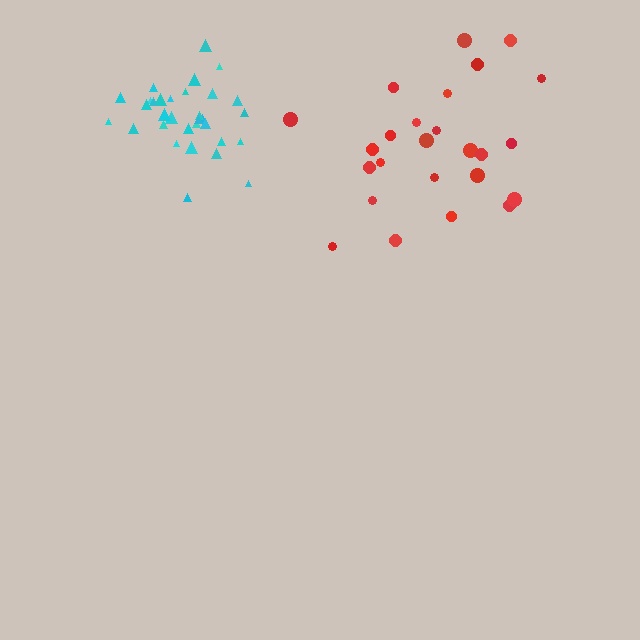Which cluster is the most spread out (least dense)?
Red.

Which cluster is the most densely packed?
Cyan.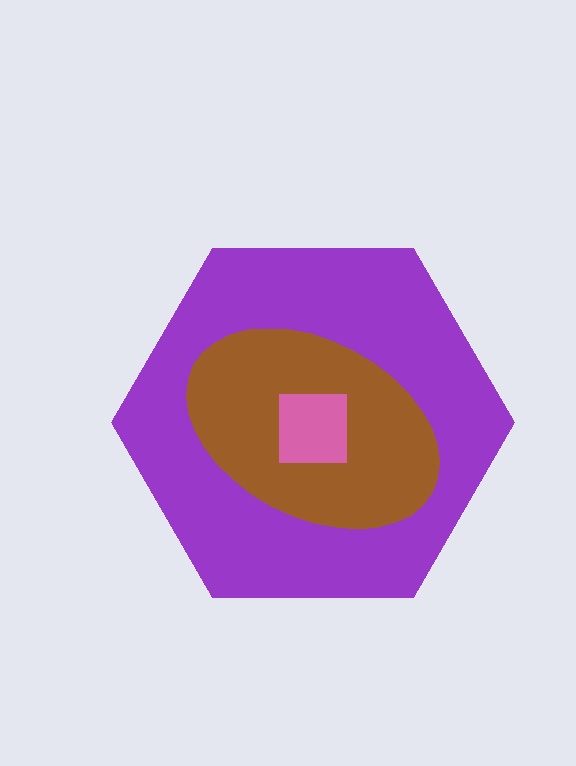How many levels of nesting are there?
3.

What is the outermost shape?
The purple hexagon.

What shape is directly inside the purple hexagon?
The brown ellipse.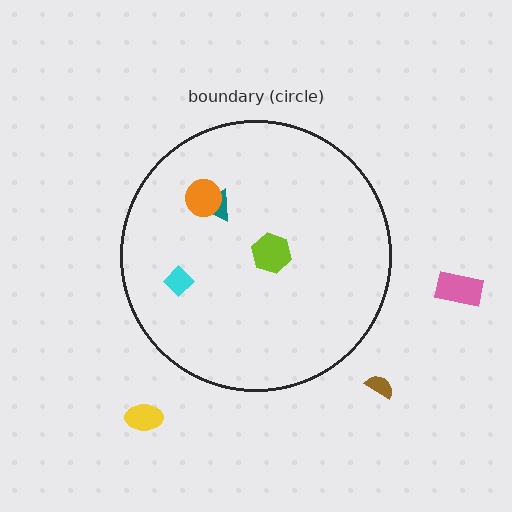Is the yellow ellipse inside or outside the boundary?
Outside.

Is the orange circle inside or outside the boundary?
Inside.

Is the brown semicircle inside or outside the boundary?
Outside.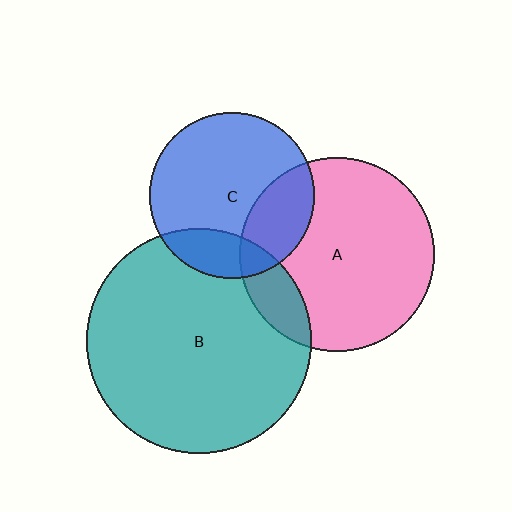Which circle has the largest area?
Circle B (teal).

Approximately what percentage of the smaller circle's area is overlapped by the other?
Approximately 15%.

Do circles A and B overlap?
Yes.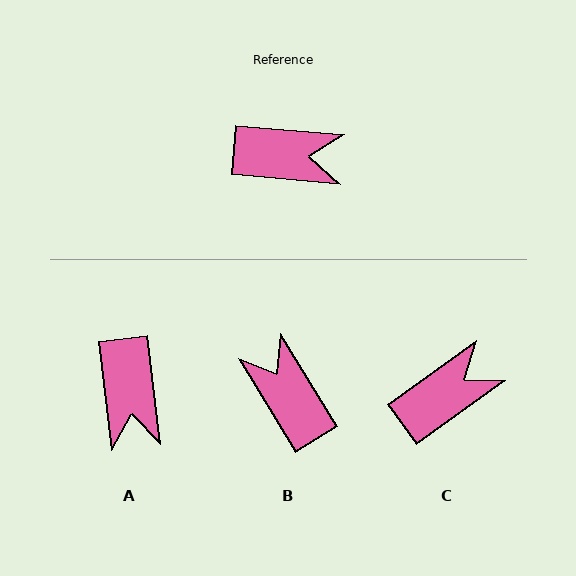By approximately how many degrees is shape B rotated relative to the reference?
Approximately 126 degrees counter-clockwise.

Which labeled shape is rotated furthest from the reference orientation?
B, about 126 degrees away.